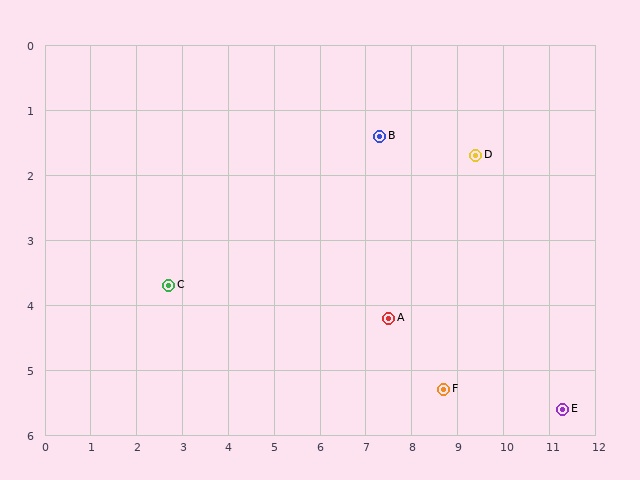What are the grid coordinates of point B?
Point B is at approximately (7.3, 1.4).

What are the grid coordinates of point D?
Point D is at approximately (9.4, 1.7).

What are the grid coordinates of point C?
Point C is at approximately (2.7, 3.7).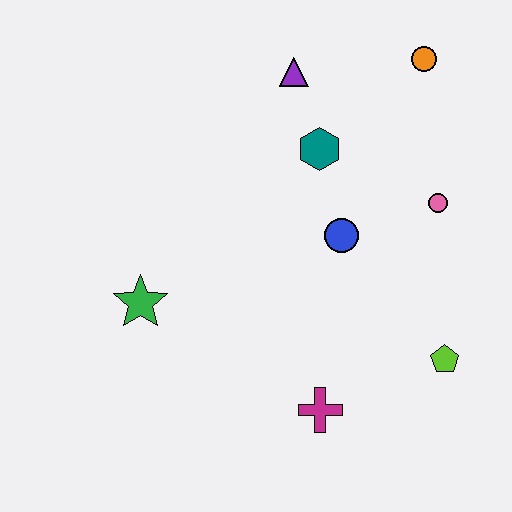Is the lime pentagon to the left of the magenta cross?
No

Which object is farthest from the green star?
The orange circle is farthest from the green star.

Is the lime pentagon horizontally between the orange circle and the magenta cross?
No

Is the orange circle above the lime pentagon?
Yes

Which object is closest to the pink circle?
The blue circle is closest to the pink circle.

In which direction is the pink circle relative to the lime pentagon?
The pink circle is above the lime pentagon.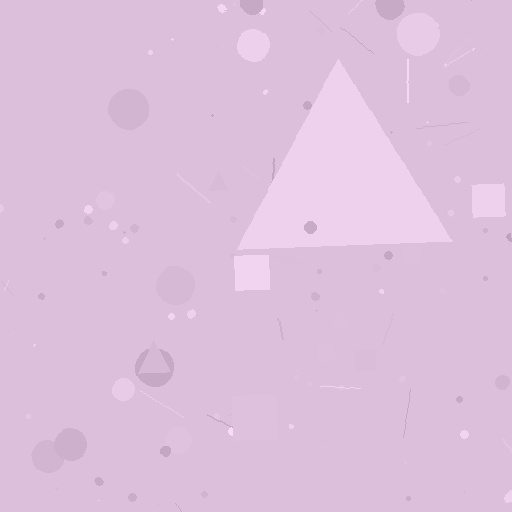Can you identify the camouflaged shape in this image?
The camouflaged shape is a triangle.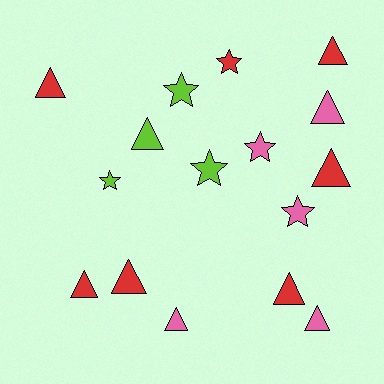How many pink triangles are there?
There are 3 pink triangles.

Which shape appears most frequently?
Triangle, with 10 objects.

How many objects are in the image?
There are 16 objects.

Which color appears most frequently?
Red, with 7 objects.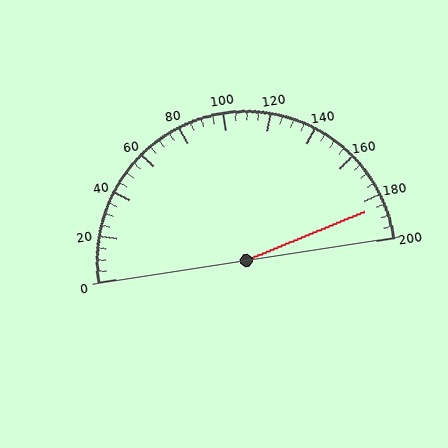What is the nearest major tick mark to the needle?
The nearest major tick mark is 180.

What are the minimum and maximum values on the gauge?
The gauge ranges from 0 to 200.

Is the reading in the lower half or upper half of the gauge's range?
The reading is in the upper half of the range (0 to 200).